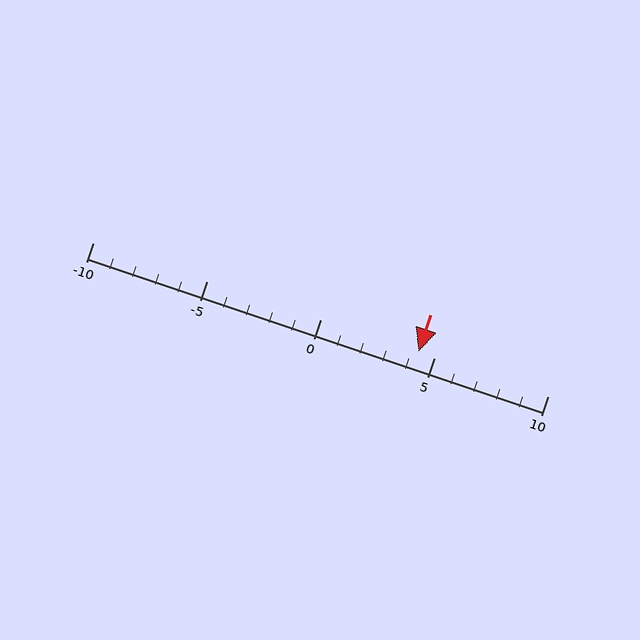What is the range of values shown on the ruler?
The ruler shows values from -10 to 10.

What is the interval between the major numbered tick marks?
The major tick marks are spaced 5 units apart.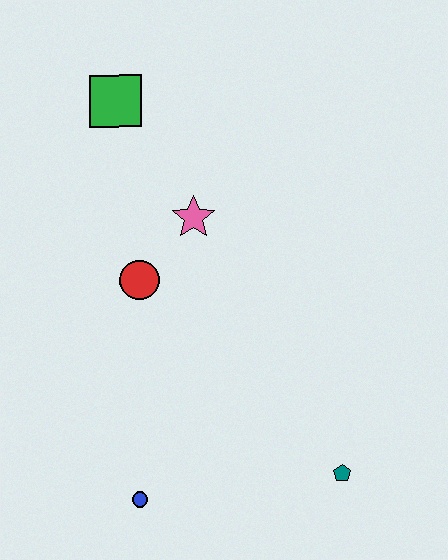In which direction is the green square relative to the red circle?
The green square is above the red circle.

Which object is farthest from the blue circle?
The green square is farthest from the blue circle.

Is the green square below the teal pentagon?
No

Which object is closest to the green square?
The pink star is closest to the green square.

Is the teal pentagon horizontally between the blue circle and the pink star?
No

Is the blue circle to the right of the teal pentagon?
No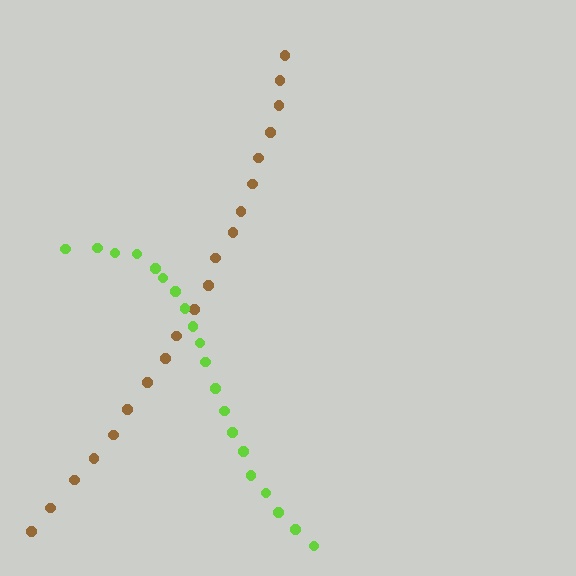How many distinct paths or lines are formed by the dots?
There are 2 distinct paths.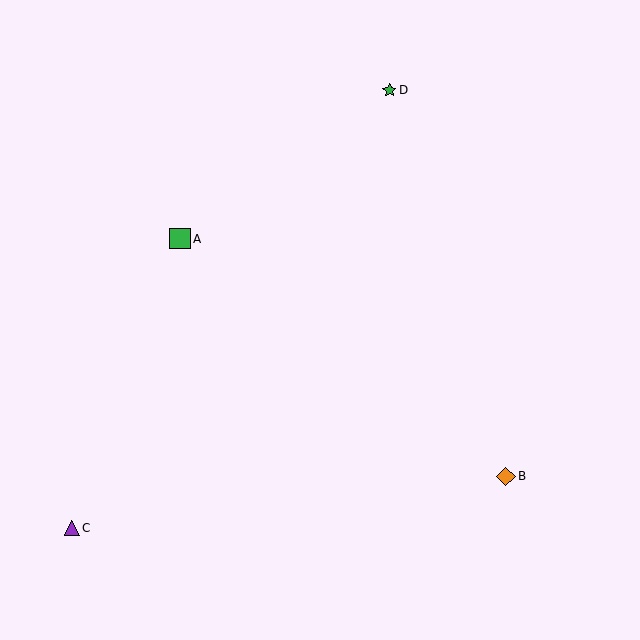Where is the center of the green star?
The center of the green star is at (389, 90).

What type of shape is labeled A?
Shape A is a green square.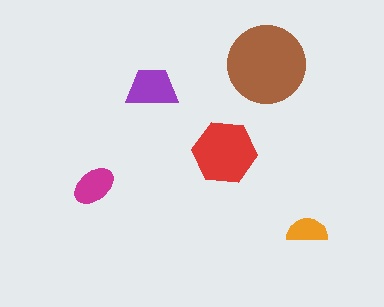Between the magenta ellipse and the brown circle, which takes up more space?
The brown circle.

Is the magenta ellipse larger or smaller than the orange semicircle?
Larger.